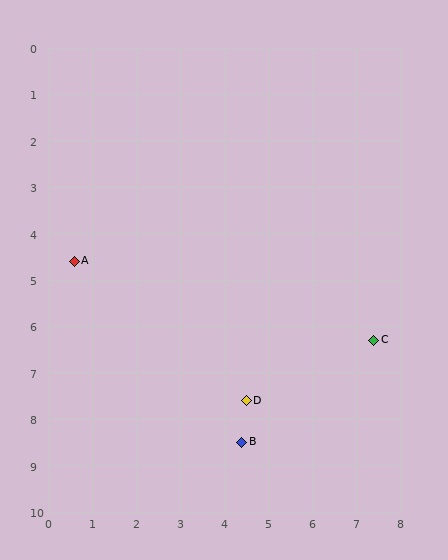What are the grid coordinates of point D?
Point D is at approximately (4.5, 7.6).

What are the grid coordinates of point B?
Point B is at approximately (4.4, 8.5).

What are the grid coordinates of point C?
Point C is at approximately (7.4, 6.3).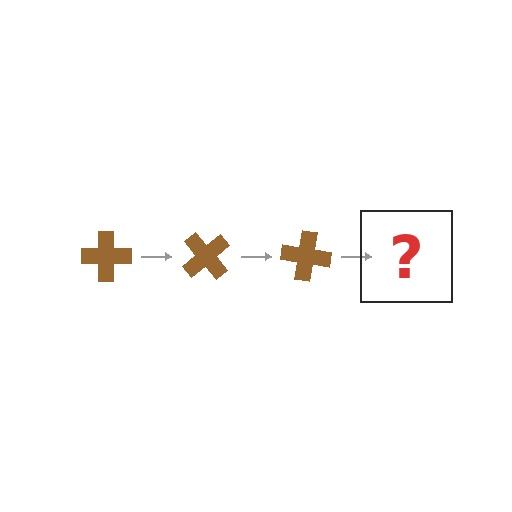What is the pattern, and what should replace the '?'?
The pattern is that the cross rotates 50 degrees each step. The '?' should be a brown cross rotated 150 degrees.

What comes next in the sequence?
The next element should be a brown cross rotated 150 degrees.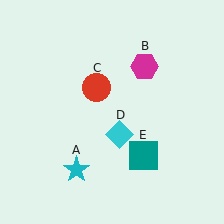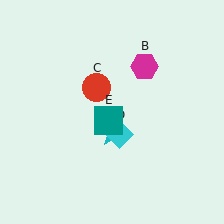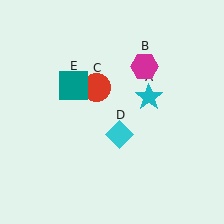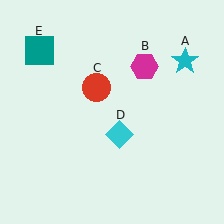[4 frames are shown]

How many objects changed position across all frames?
2 objects changed position: cyan star (object A), teal square (object E).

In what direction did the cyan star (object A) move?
The cyan star (object A) moved up and to the right.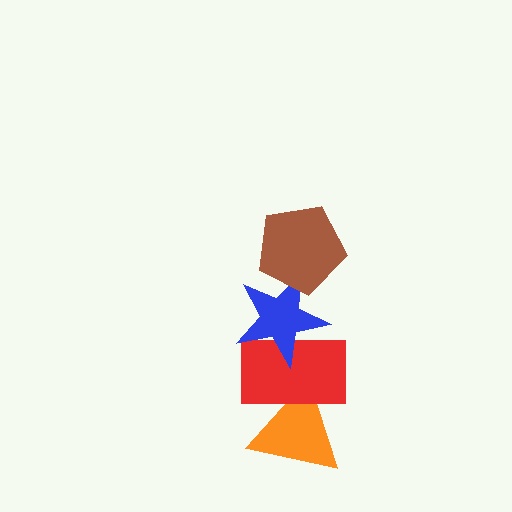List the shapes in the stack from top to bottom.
From top to bottom: the brown pentagon, the blue star, the red rectangle, the orange triangle.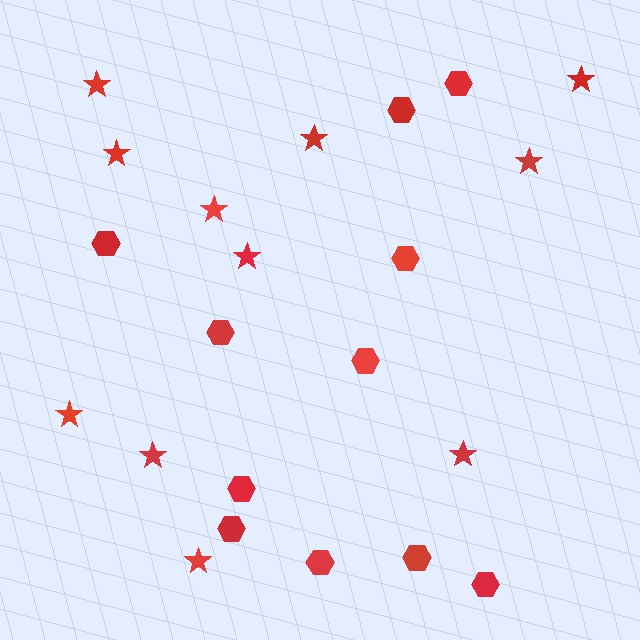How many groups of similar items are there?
There are 2 groups: one group of hexagons (11) and one group of stars (11).